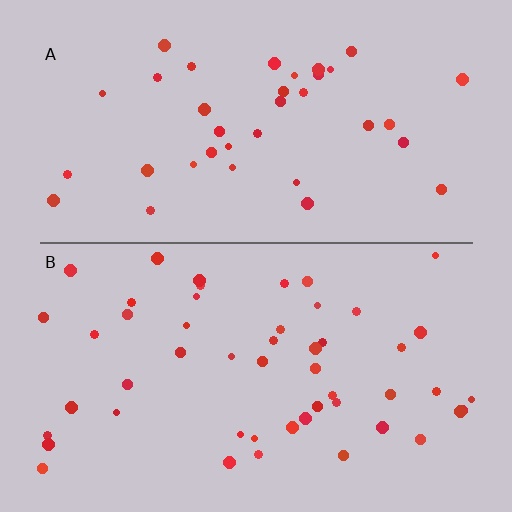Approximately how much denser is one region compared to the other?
Approximately 1.4× — region B over region A.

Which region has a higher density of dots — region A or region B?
B (the bottom).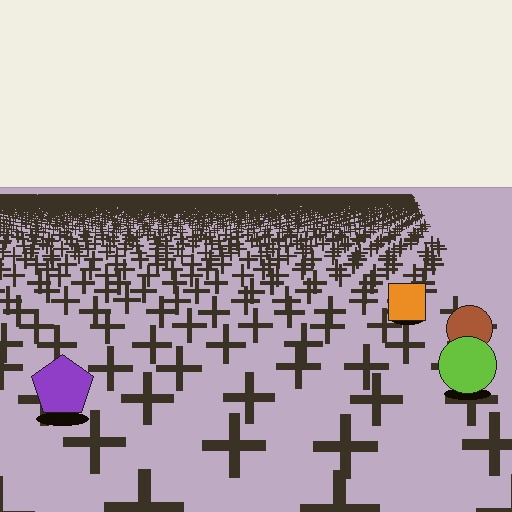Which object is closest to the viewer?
The purple pentagon is closest. The texture marks near it are larger and more spread out.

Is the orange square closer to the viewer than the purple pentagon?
No. The purple pentagon is closer — you can tell from the texture gradient: the ground texture is coarser near it.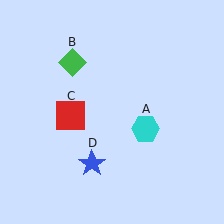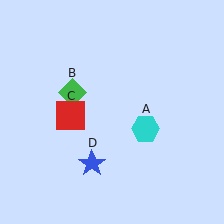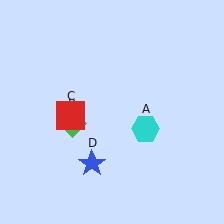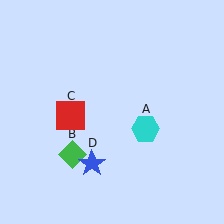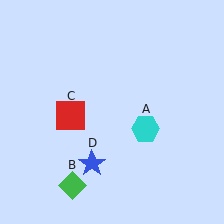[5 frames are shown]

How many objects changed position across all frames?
1 object changed position: green diamond (object B).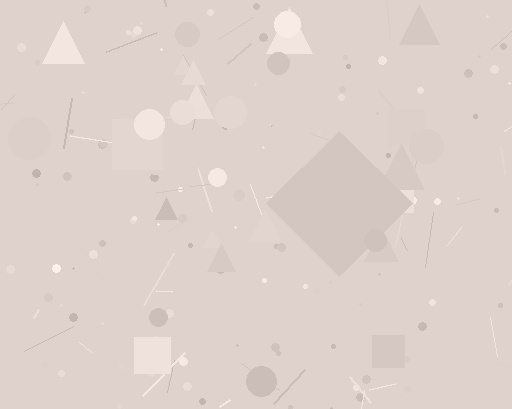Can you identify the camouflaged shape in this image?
The camouflaged shape is a diamond.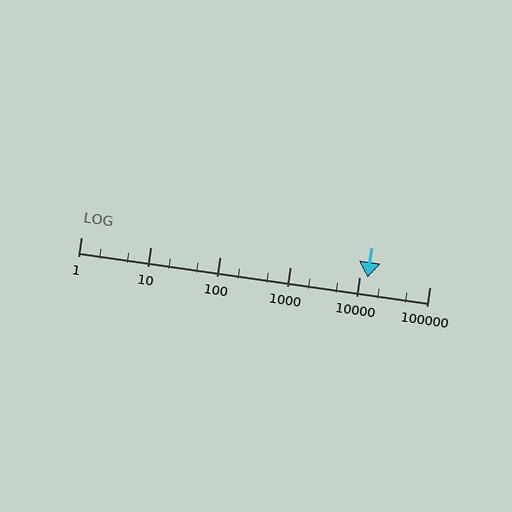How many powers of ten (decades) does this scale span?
The scale spans 5 decades, from 1 to 100000.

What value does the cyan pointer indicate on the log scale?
The pointer indicates approximately 13000.